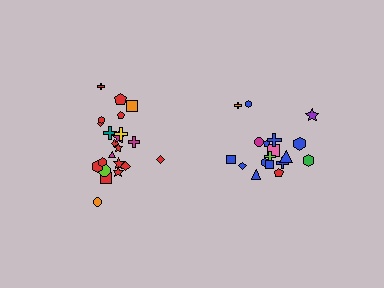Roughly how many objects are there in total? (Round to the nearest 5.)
Roughly 40 objects in total.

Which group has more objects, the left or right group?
The left group.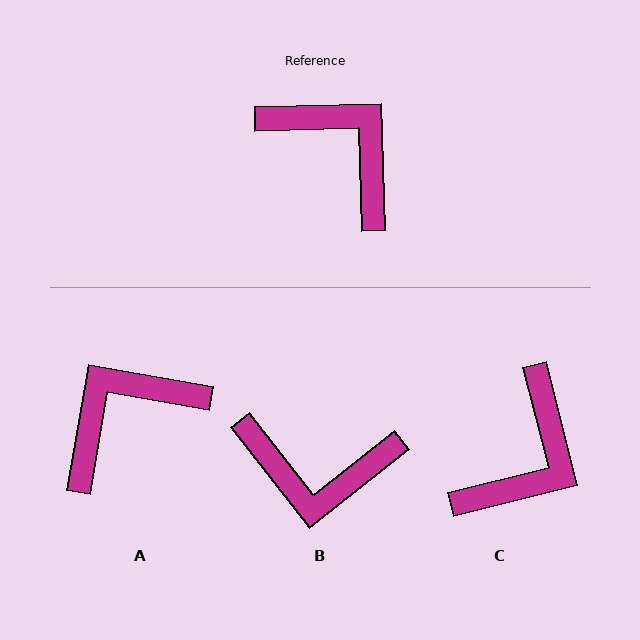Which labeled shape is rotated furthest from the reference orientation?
B, about 144 degrees away.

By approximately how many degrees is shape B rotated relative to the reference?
Approximately 144 degrees clockwise.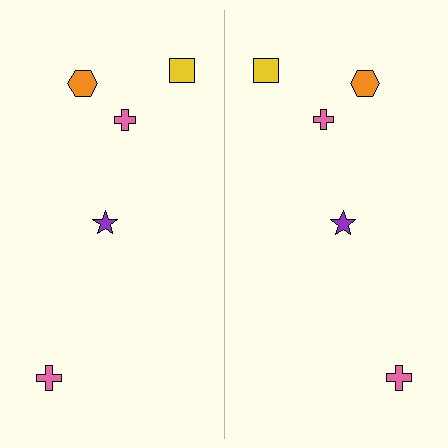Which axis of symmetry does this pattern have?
The pattern has a vertical axis of symmetry running through the center of the image.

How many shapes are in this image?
There are 10 shapes in this image.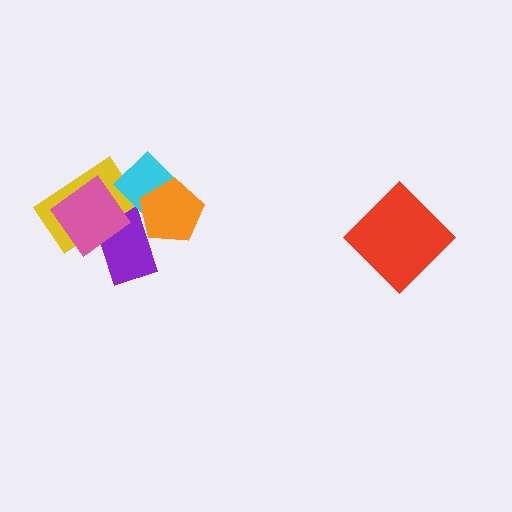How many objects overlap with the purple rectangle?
4 objects overlap with the purple rectangle.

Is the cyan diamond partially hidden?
Yes, it is partially covered by another shape.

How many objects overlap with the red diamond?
0 objects overlap with the red diamond.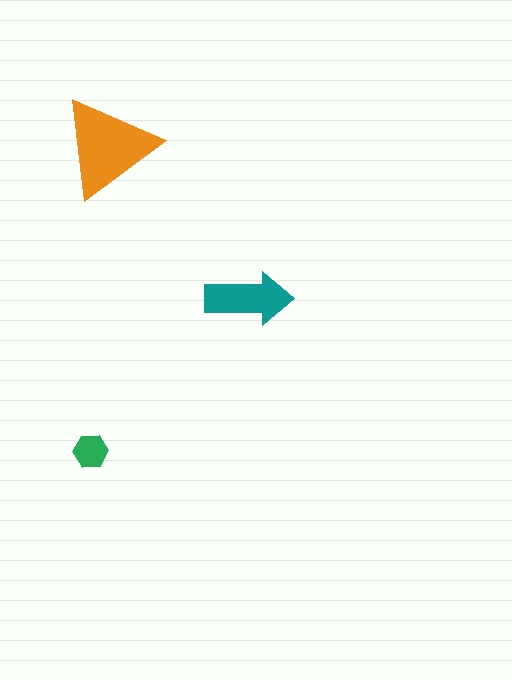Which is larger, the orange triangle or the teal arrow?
The orange triangle.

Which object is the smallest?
The green hexagon.